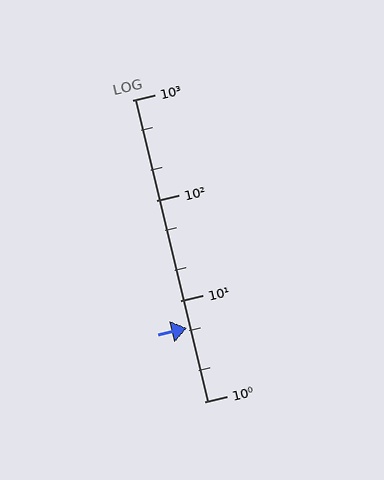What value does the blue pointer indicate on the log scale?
The pointer indicates approximately 5.4.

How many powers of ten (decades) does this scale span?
The scale spans 3 decades, from 1 to 1000.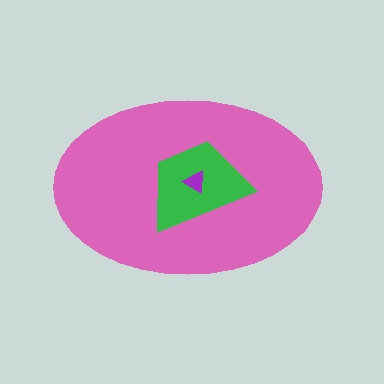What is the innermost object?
The purple triangle.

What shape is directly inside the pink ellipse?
The green trapezoid.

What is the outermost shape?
The pink ellipse.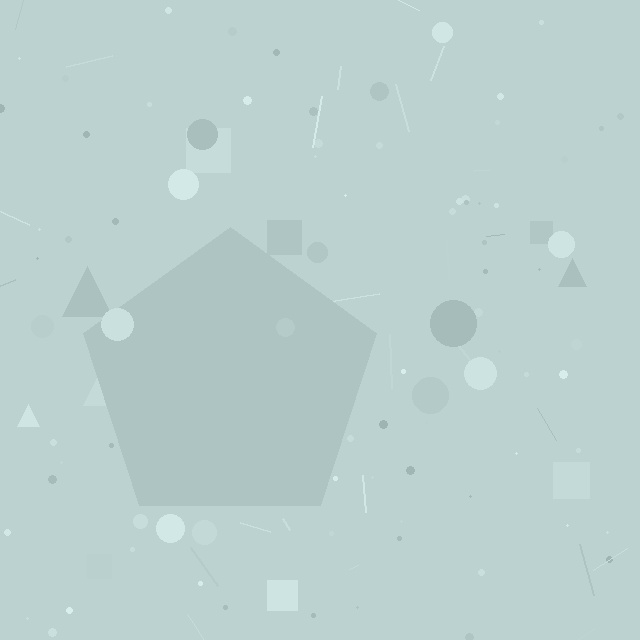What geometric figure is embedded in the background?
A pentagon is embedded in the background.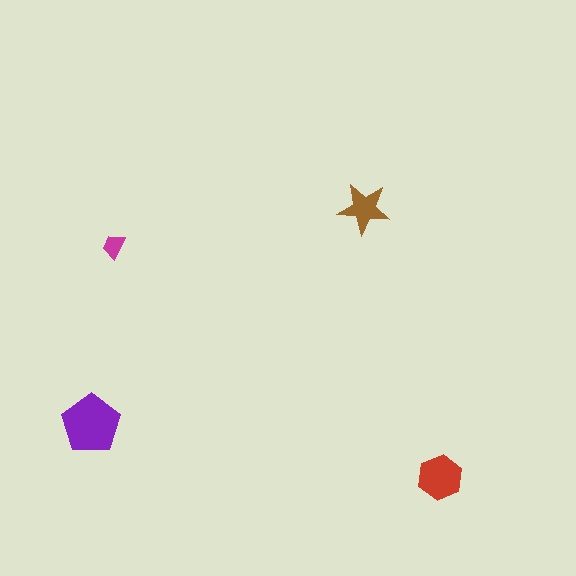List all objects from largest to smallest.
The purple pentagon, the red hexagon, the brown star, the magenta trapezoid.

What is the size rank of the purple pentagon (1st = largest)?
1st.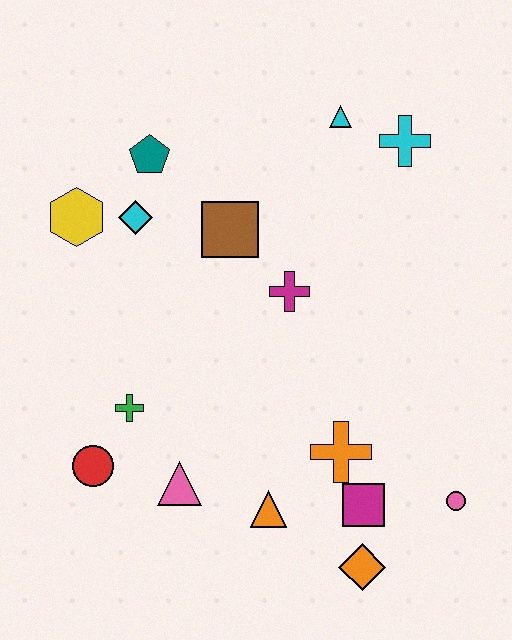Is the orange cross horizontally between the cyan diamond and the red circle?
No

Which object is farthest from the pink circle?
The yellow hexagon is farthest from the pink circle.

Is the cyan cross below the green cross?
No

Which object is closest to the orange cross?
The magenta square is closest to the orange cross.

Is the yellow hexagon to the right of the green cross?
No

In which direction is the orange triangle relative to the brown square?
The orange triangle is below the brown square.